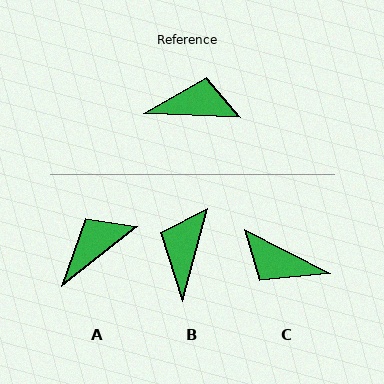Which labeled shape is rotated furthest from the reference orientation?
C, about 155 degrees away.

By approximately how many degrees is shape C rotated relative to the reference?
Approximately 155 degrees counter-clockwise.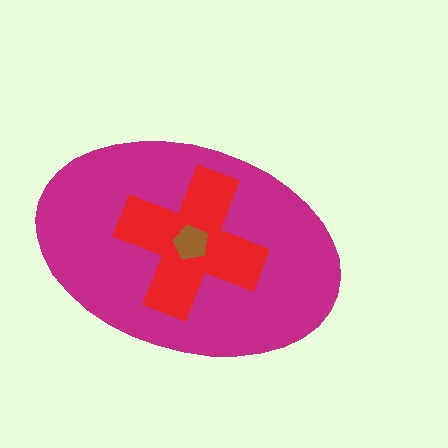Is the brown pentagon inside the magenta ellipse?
Yes.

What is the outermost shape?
The magenta ellipse.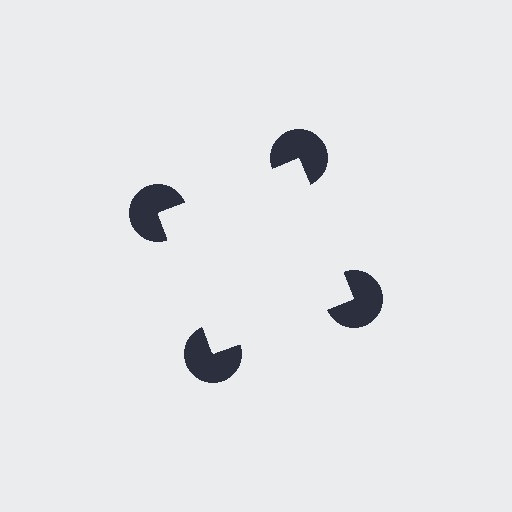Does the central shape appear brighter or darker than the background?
It typically appears slightly brighter than the background, even though no actual brightness change is drawn.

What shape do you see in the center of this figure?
An illusory square — its edges are inferred from the aligned wedge cuts in the pac-man discs, not physically drawn.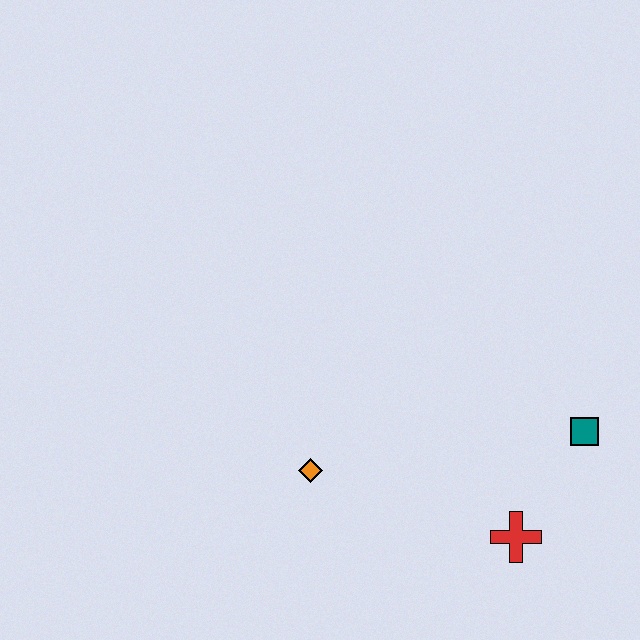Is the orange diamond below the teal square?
Yes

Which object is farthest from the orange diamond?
The teal square is farthest from the orange diamond.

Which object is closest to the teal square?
The red cross is closest to the teal square.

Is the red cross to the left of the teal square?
Yes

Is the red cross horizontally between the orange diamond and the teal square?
Yes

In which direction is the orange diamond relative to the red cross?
The orange diamond is to the left of the red cross.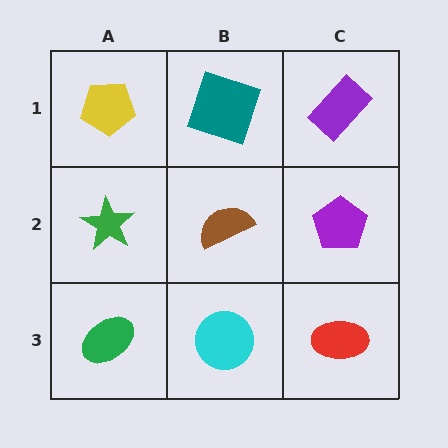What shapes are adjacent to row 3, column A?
A green star (row 2, column A), a cyan circle (row 3, column B).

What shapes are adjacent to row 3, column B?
A brown semicircle (row 2, column B), a green ellipse (row 3, column A), a red ellipse (row 3, column C).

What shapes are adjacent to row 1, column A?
A green star (row 2, column A), a teal square (row 1, column B).